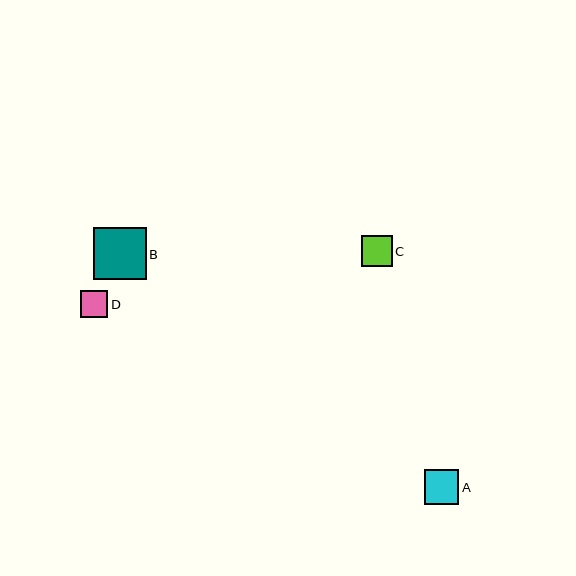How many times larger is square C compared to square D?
Square C is approximately 1.1 times the size of square D.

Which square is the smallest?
Square D is the smallest with a size of approximately 27 pixels.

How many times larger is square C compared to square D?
Square C is approximately 1.1 times the size of square D.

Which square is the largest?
Square B is the largest with a size of approximately 52 pixels.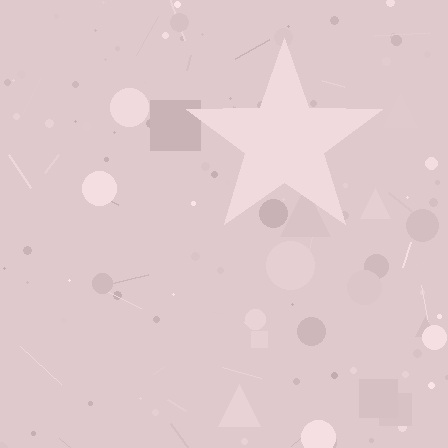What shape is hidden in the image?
A star is hidden in the image.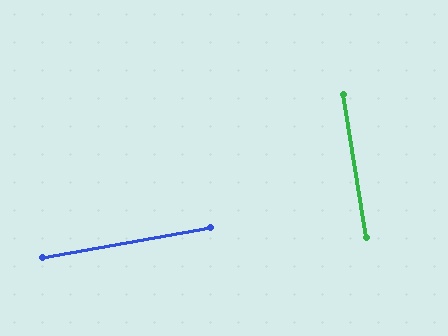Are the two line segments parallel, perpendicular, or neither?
Perpendicular — they meet at approximately 89°.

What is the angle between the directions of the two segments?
Approximately 89 degrees.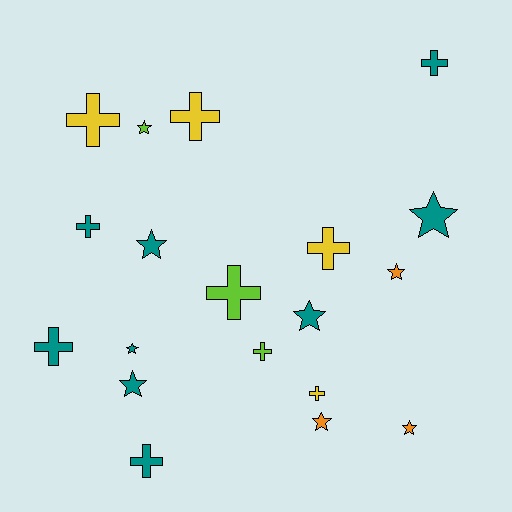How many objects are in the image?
There are 19 objects.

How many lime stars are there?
There is 1 lime star.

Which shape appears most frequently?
Cross, with 10 objects.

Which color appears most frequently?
Teal, with 9 objects.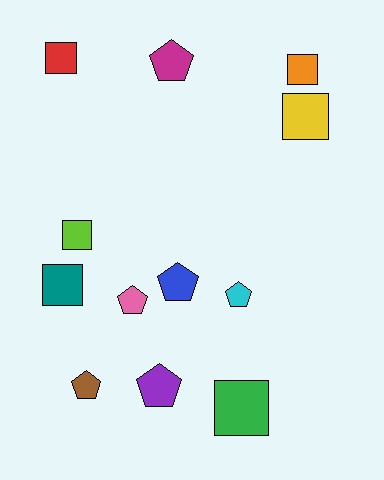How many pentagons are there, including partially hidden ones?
There are 6 pentagons.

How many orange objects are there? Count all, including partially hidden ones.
There is 1 orange object.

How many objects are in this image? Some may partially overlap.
There are 12 objects.